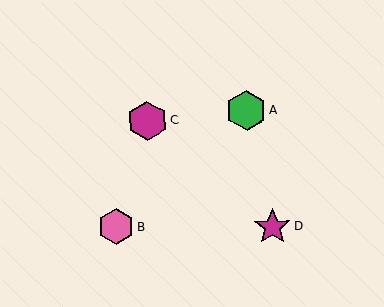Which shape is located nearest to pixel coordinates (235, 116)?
The green hexagon (labeled A) at (247, 110) is nearest to that location.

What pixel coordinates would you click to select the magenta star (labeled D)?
Click at (272, 227) to select the magenta star D.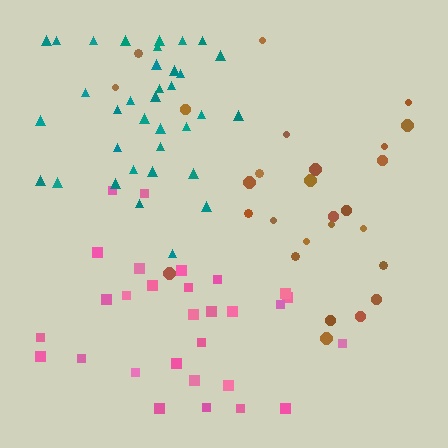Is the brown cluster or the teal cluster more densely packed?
Teal.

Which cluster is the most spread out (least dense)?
Brown.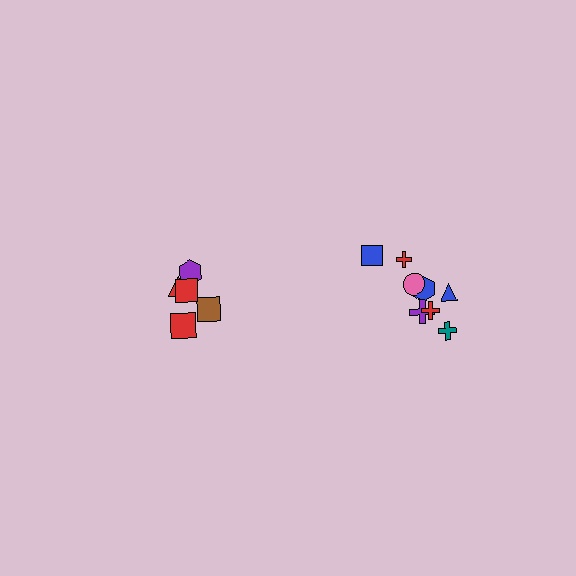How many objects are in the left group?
There are 5 objects.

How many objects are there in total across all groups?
There are 13 objects.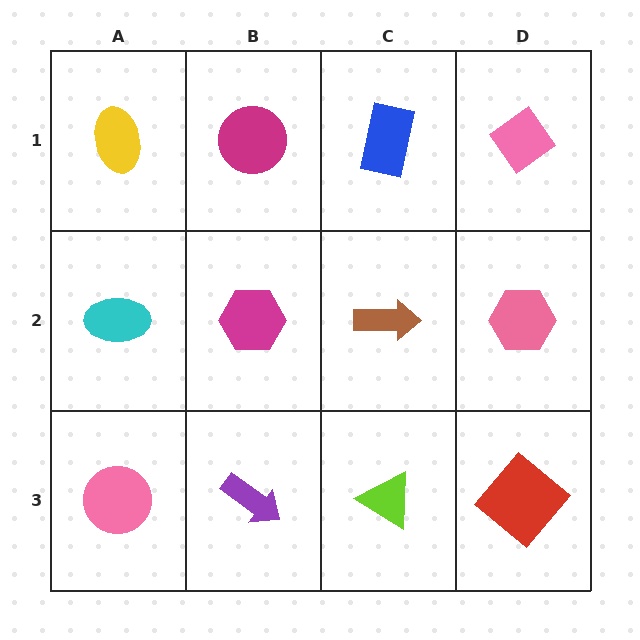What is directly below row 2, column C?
A lime triangle.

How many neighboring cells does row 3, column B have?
3.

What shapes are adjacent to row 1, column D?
A pink hexagon (row 2, column D), a blue rectangle (row 1, column C).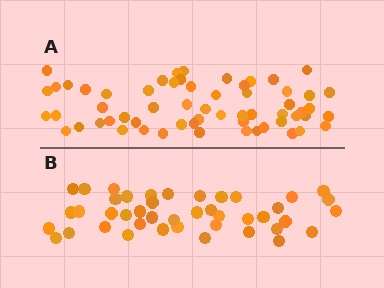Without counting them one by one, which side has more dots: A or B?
Region A (the top region) has more dots.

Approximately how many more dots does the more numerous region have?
Region A has approximately 15 more dots than region B.